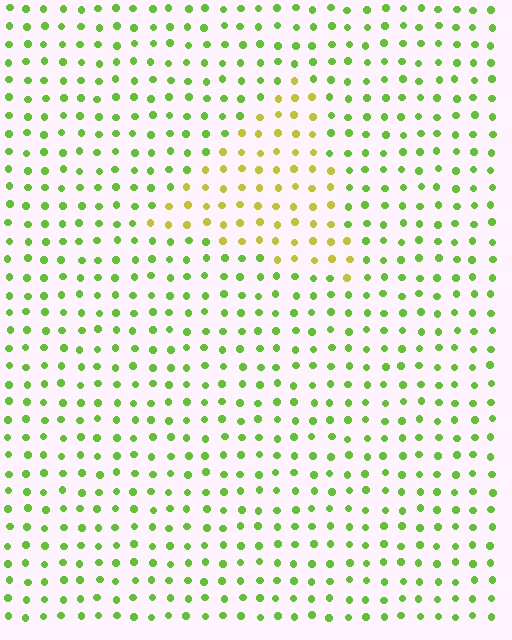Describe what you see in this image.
The image is filled with small lime elements in a uniform arrangement. A triangle-shaped region is visible where the elements are tinted to a slightly different hue, forming a subtle color boundary.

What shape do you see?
I see a triangle.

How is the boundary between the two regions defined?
The boundary is defined purely by a slight shift in hue (about 41 degrees). Spacing, size, and orientation are identical on both sides.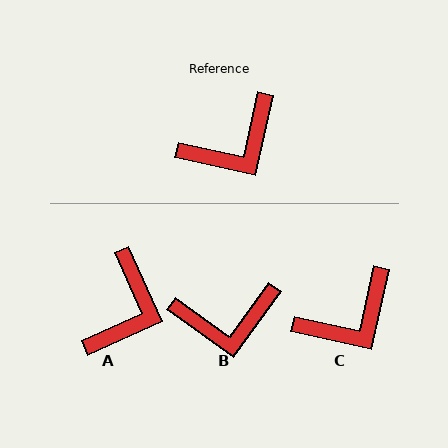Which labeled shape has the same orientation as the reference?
C.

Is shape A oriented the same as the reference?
No, it is off by about 37 degrees.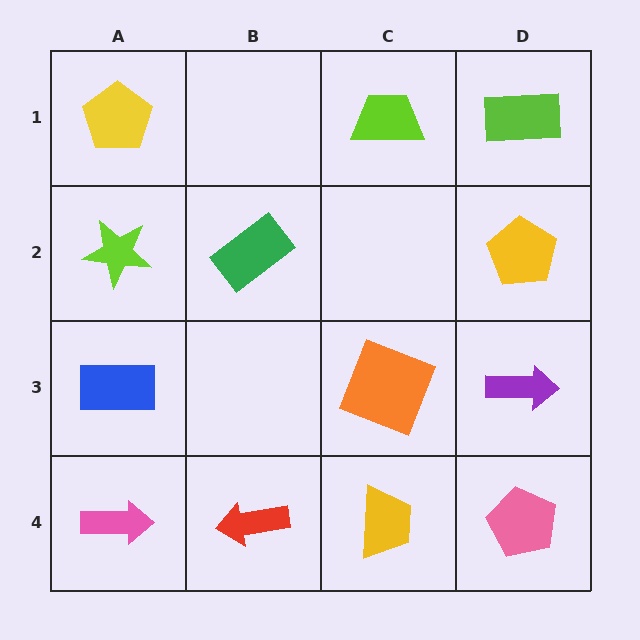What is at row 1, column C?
A lime trapezoid.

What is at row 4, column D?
A pink pentagon.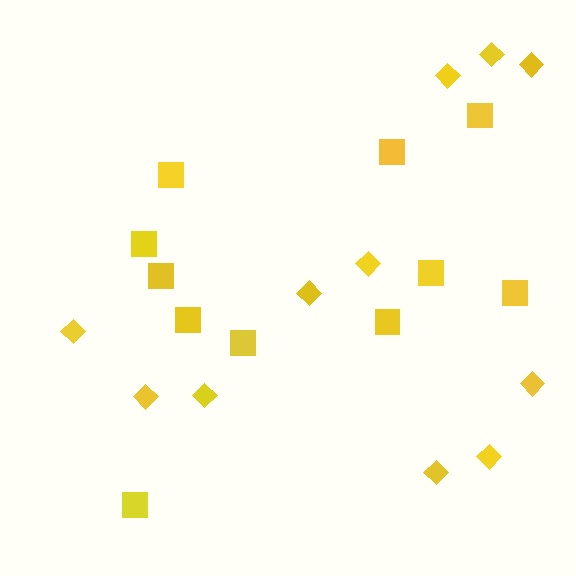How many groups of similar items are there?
There are 2 groups: one group of diamonds (11) and one group of squares (11).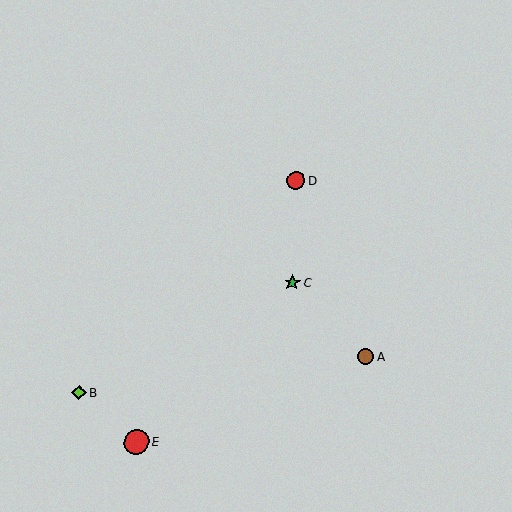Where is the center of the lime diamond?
The center of the lime diamond is at (79, 392).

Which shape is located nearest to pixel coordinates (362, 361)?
The brown circle (labeled A) at (366, 357) is nearest to that location.